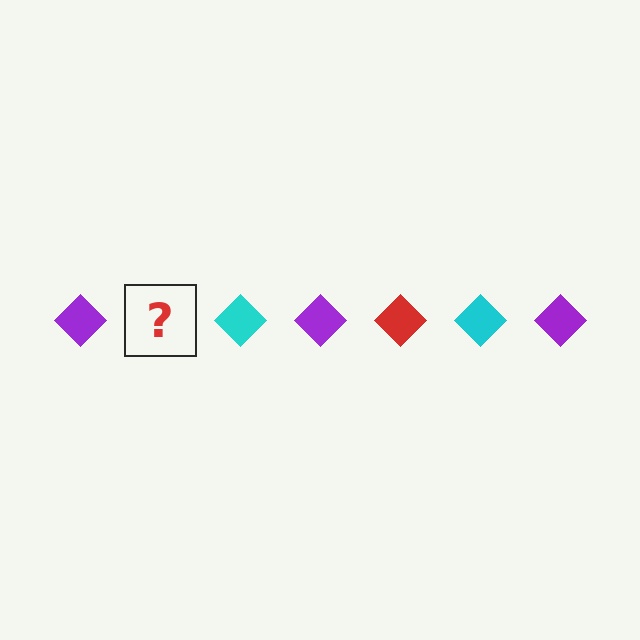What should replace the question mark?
The question mark should be replaced with a red diamond.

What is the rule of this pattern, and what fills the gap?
The rule is that the pattern cycles through purple, red, cyan diamonds. The gap should be filled with a red diamond.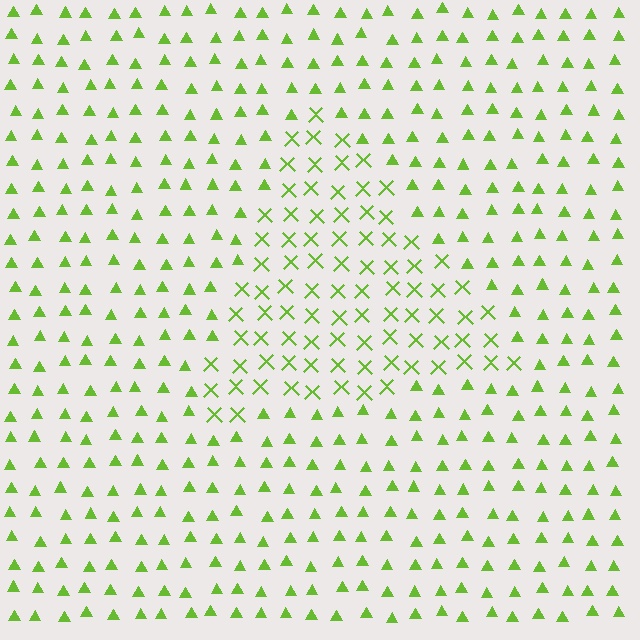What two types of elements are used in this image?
The image uses X marks inside the triangle region and triangles outside it.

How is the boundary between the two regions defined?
The boundary is defined by a change in element shape: X marks inside vs. triangles outside. All elements share the same color and spacing.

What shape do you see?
I see a triangle.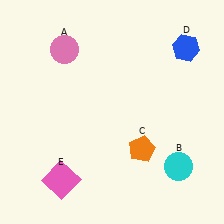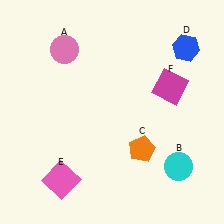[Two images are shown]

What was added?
A magenta square (F) was added in Image 2.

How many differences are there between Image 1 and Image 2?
There is 1 difference between the two images.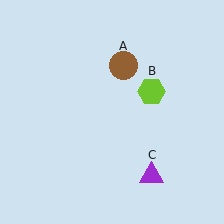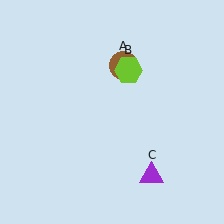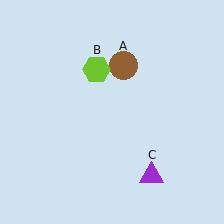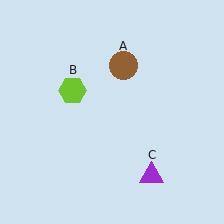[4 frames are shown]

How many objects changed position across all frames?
1 object changed position: lime hexagon (object B).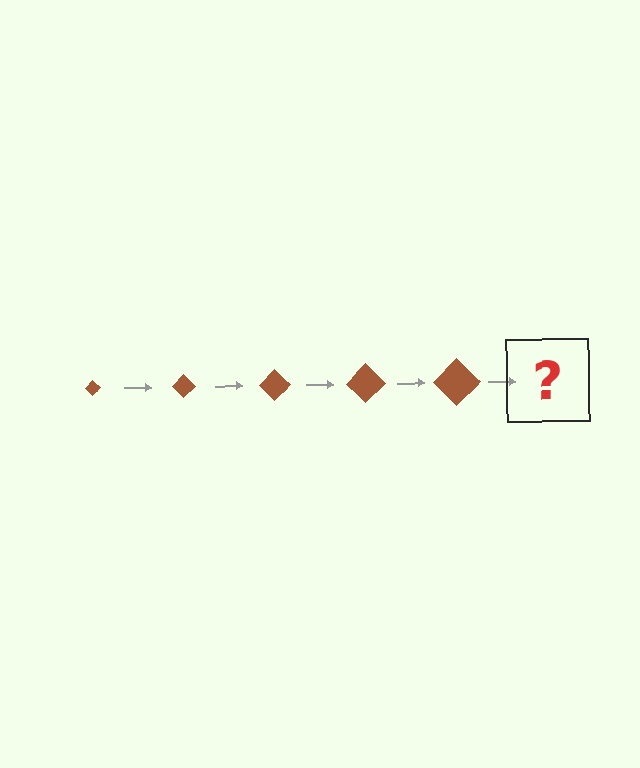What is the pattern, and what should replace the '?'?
The pattern is that the diamond gets progressively larger each step. The '?' should be a brown diamond, larger than the previous one.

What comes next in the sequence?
The next element should be a brown diamond, larger than the previous one.